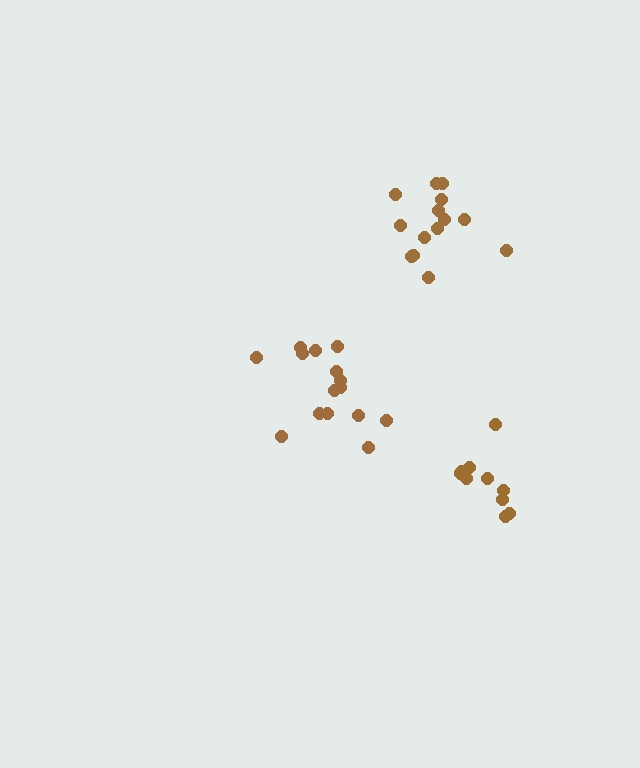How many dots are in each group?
Group 1: 10 dots, Group 2: 15 dots, Group 3: 14 dots (39 total).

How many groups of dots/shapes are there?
There are 3 groups.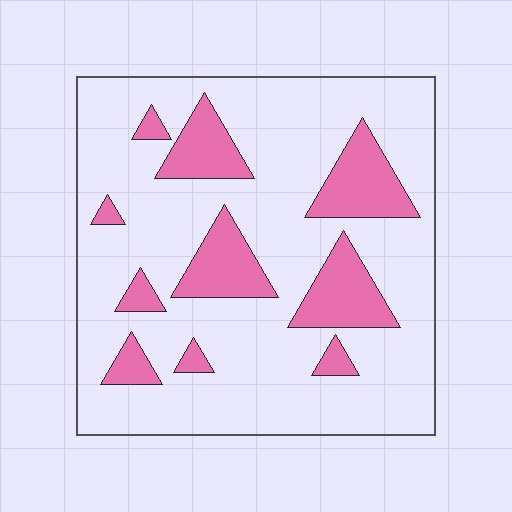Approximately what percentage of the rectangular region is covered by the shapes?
Approximately 20%.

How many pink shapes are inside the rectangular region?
10.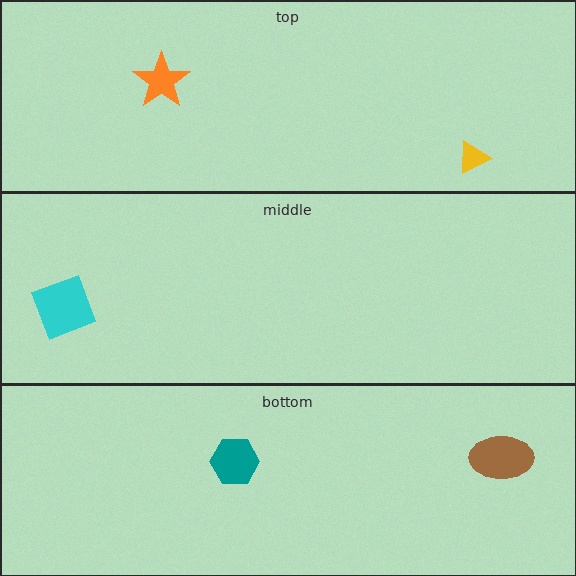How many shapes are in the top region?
2.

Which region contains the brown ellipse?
The bottom region.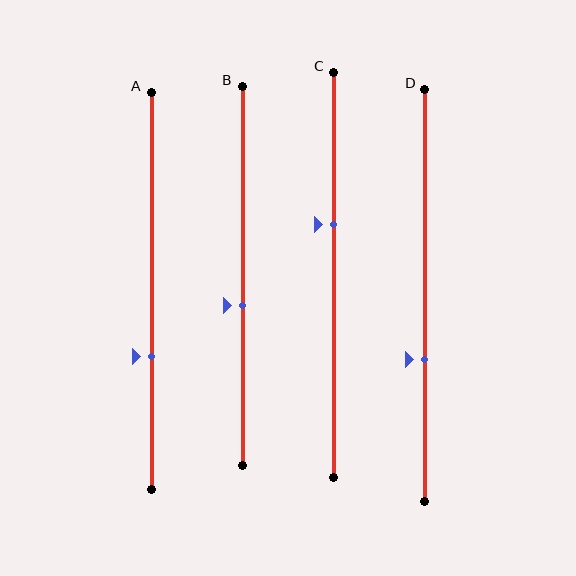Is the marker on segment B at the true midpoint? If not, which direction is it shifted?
No, the marker on segment B is shifted downward by about 8% of the segment length.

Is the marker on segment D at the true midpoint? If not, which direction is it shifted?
No, the marker on segment D is shifted downward by about 15% of the segment length.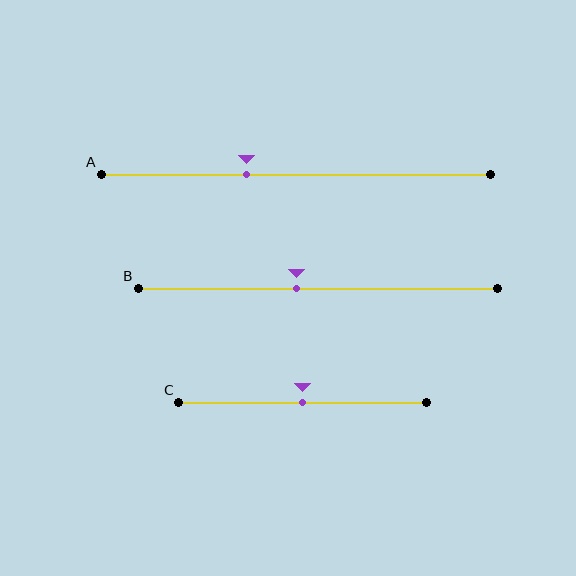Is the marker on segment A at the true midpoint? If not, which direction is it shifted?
No, the marker on segment A is shifted to the left by about 13% of the segment length.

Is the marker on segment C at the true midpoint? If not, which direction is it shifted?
Yes, the marker on segment C is at the true midpoint.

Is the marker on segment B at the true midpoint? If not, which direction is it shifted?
No, the marker on segment B is shifted to the left by about 6% of the segment length.